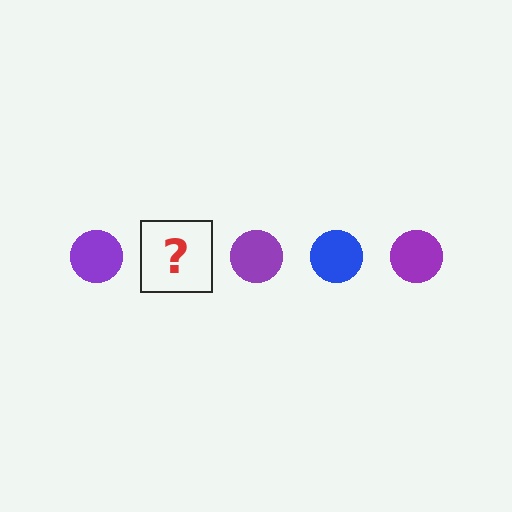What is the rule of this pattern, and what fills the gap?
The rule is that the pattern cycles through purple, blue circles. The gap should be filled with a blue circle.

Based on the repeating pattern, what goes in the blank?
The blank should be a blue circle.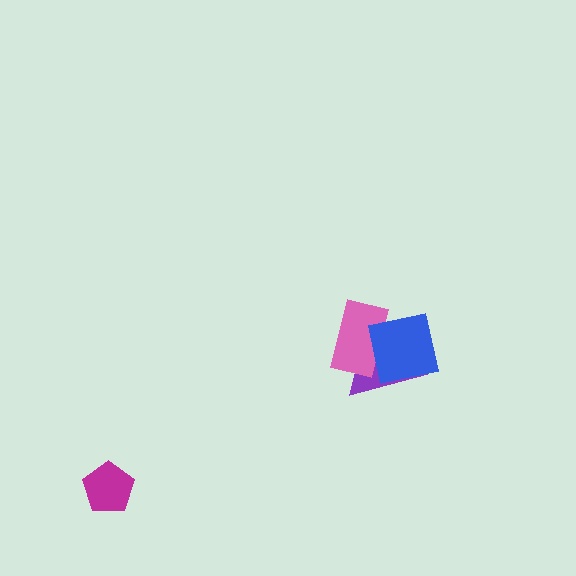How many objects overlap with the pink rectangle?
2 objects overlap with the pink rectangle.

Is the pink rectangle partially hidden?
Yes, it is partially covered by another shape.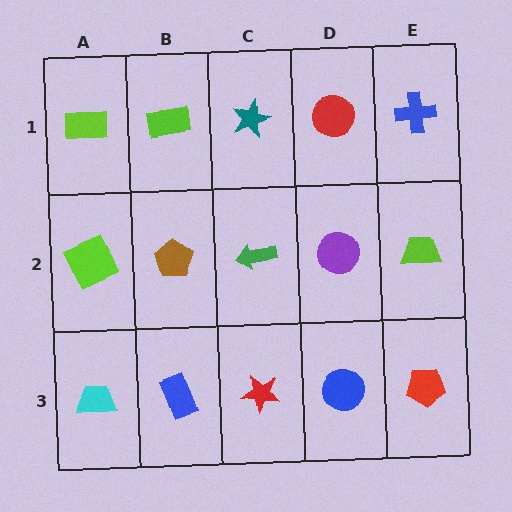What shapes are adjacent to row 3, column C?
A green arrow (row 2, column C), a blue rectangle (row 3, column B), a blue circle (row 3, column D).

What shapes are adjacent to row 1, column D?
A purple circle (row 2, column D), a teal star (row 1, column C), a blue cross (row 1, column E).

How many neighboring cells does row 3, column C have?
3.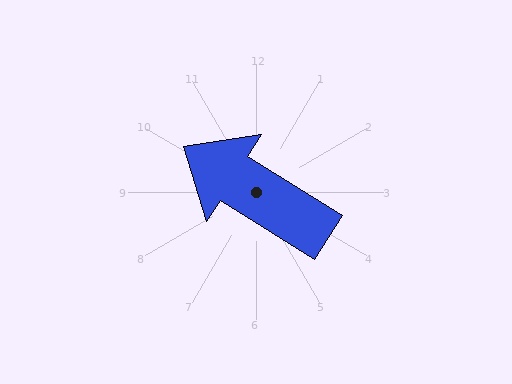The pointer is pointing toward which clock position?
Roughly 10 o'clock.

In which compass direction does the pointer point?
Northwest.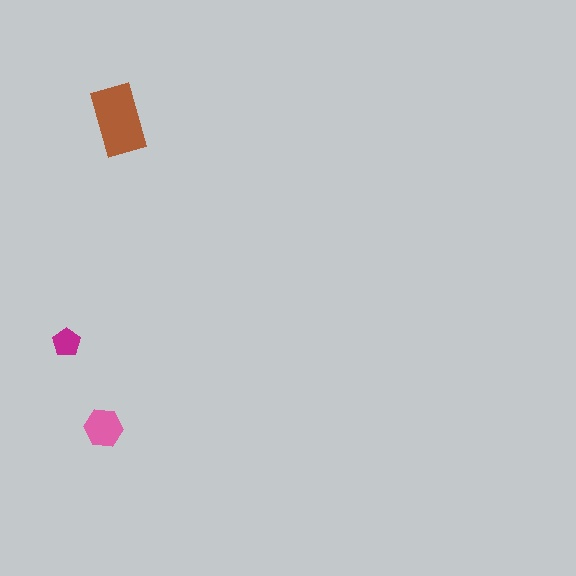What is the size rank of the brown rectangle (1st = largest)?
1st.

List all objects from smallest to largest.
The magenta pentagon, the pink hexagon, the brown rectangle.